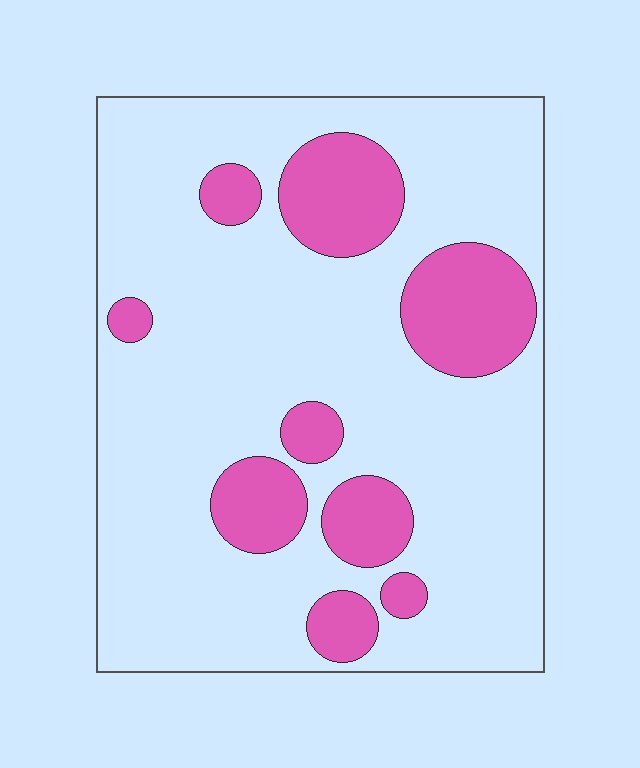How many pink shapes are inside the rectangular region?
9.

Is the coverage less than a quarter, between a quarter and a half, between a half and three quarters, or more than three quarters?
Less than a quarter.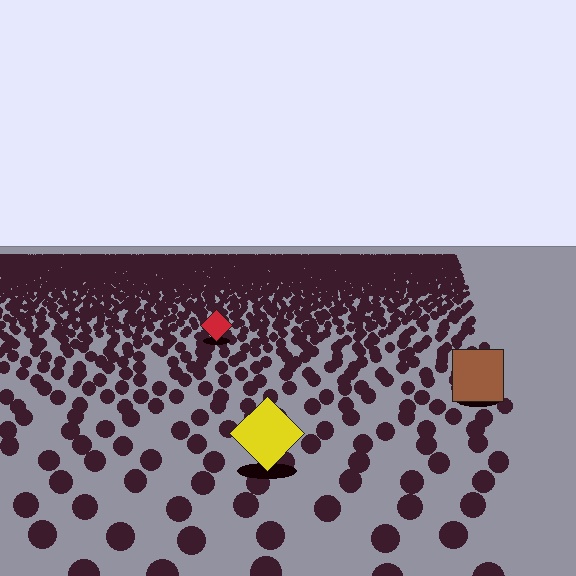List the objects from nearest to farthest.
From nearest to farthest: the yellow diamond, the brown square, the red diamond.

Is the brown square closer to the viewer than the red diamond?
Yes. The brown square is closer — you can tell from the texture gradient: the ground texture is coarser near it.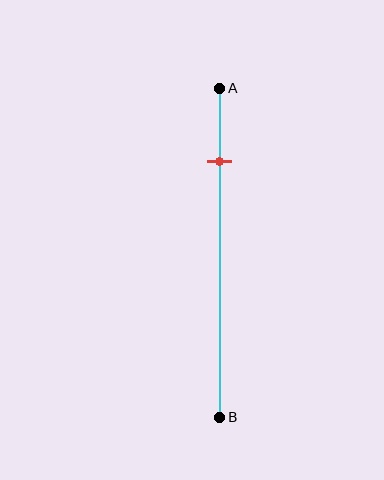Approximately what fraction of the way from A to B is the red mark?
The red mark is approximately 20% of the way from A to B.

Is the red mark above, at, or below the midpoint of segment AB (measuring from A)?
The red mark is above the midpoint of segment AB.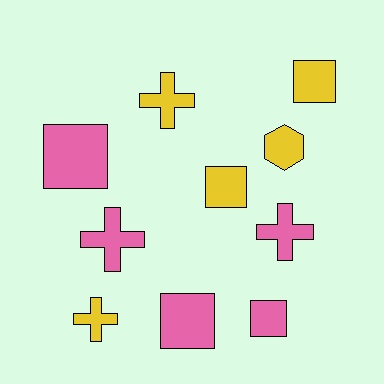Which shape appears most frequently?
Square, with 5 objects.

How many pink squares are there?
There are 3 pink squares.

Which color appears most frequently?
Pink, with 5 objects.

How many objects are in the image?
There are 10 objects.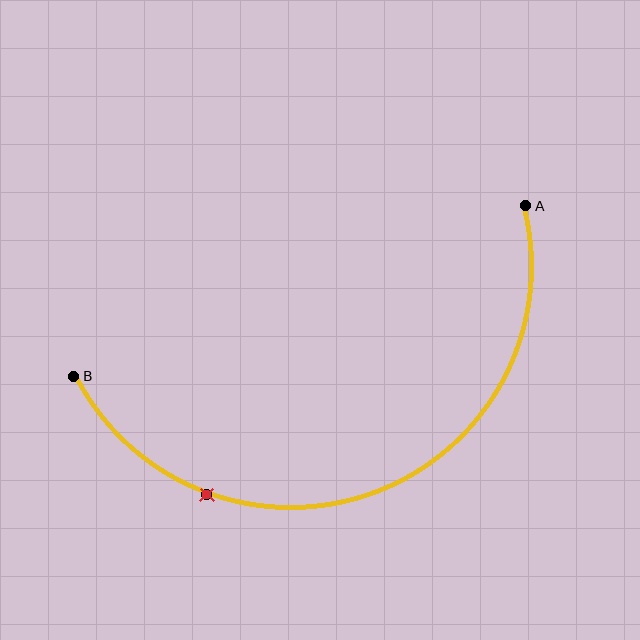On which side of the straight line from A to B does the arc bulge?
The arc bulges below the straight line connecting A and B.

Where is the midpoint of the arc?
The arc midpoint is the point on the curve farthest from the straight line joining A and B. It sits below that line.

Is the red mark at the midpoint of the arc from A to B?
No. The red mark lies on the arc but is closer to endpoint B. The arc midpoint would be at the point on the curve equidistant along the arc from both A and B.